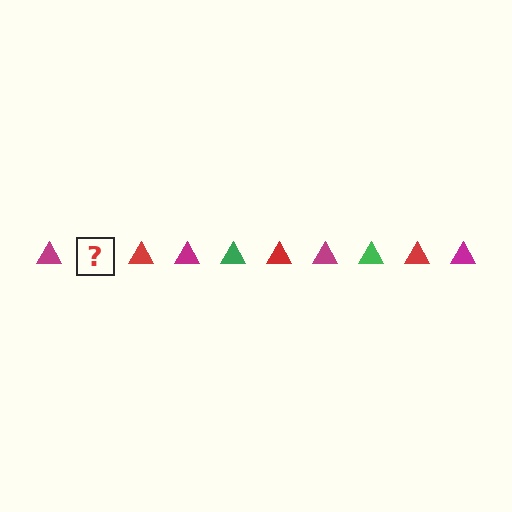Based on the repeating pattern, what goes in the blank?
The blank should be a green triangle.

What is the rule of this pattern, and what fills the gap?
The rule is that the pattern cycles through magenta, green, red triangles. The gap should be filled with a green triangle.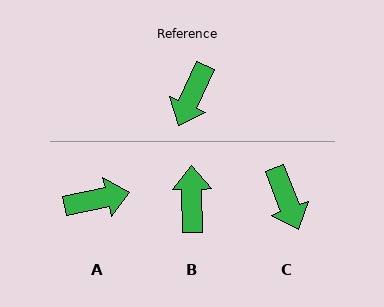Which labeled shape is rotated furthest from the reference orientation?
B, about 155 degrees away.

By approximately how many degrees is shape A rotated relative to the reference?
Approximately 127 degrees counter-clockwise.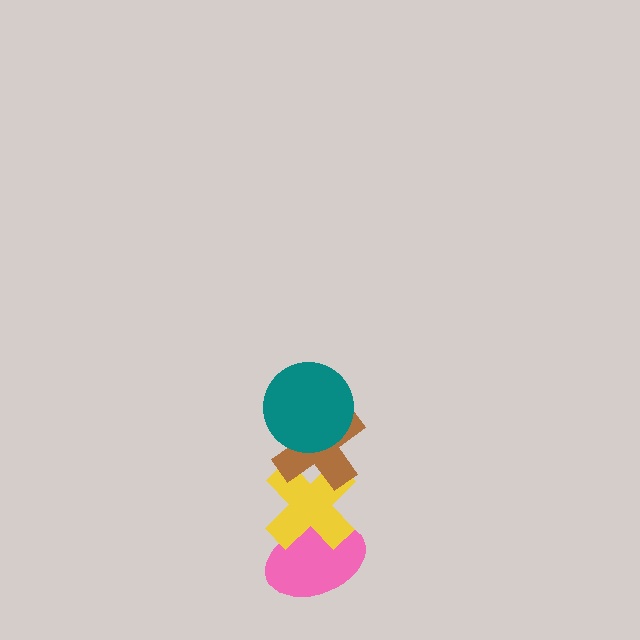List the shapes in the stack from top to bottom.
From top to bottom: the teal circle, the brown cross, the yellow cross, the pink ellipse.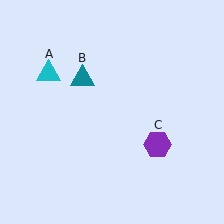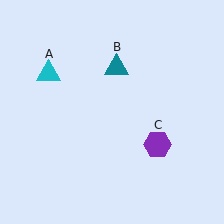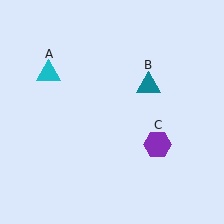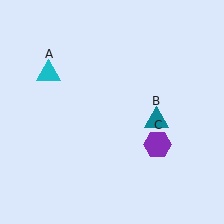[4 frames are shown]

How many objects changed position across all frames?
1 object changed position: teal triangle (object B).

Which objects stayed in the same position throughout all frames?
Cyan triangle (object A) and purple hexagon (object C) remained stationary.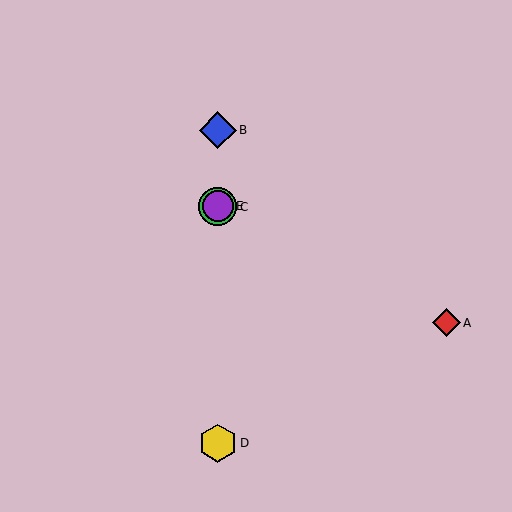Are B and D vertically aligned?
Yes, both are at x≈218.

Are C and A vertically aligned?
No, C is at x≈218 and A is at x≈446.